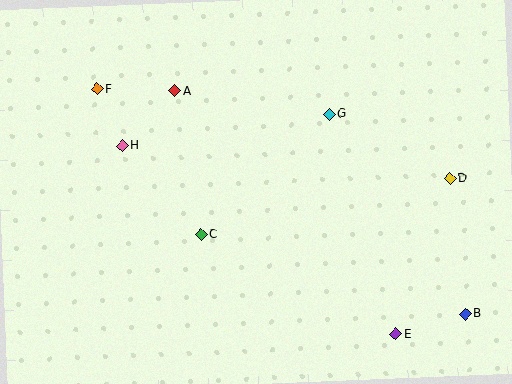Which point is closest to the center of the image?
Point C at (201, 235) is closest to the center.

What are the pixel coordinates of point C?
Point C is at (201, 235).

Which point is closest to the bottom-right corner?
Point B is closest to the bottom-right corner.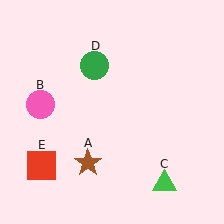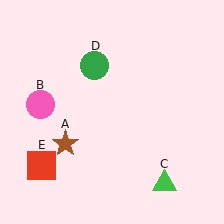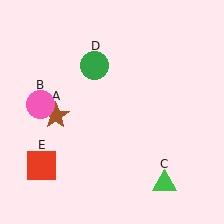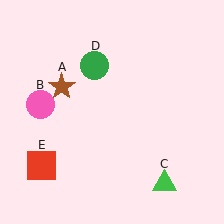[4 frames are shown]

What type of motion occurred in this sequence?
The brown star (object A) rotated clockwise around the center of the scene.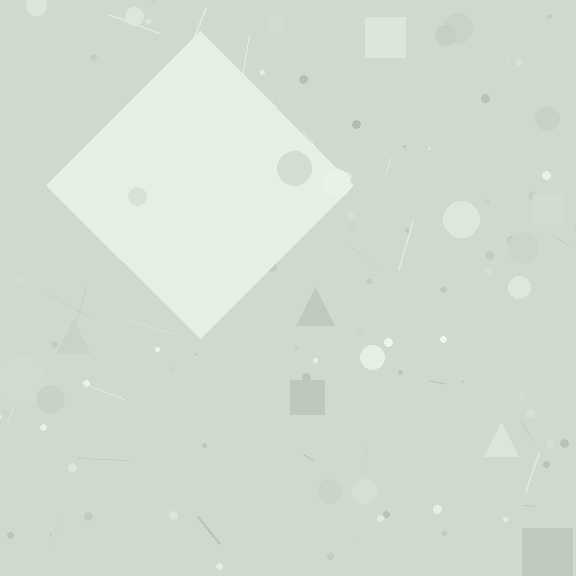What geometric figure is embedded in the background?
A diamond is embedded in the background.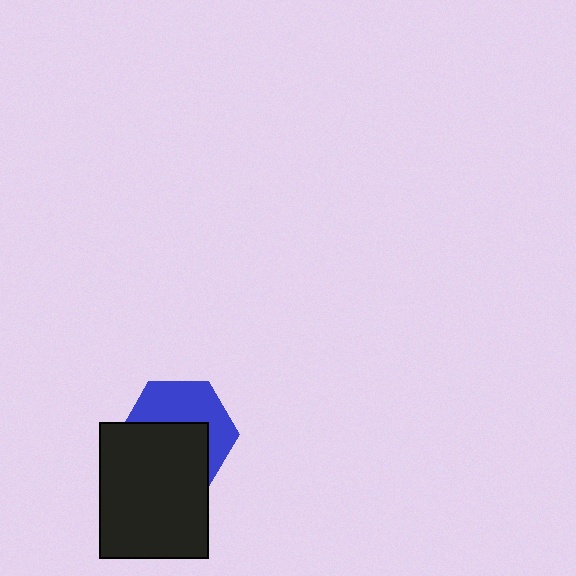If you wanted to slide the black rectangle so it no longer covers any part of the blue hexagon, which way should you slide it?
Slide it down — that is the most direct way to separate the two shapes.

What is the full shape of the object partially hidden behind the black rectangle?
The partially hidden object is a blue hexagon.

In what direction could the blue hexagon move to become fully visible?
The blue hexagon could move up. That would shift it out from behind the black rectangle entirely.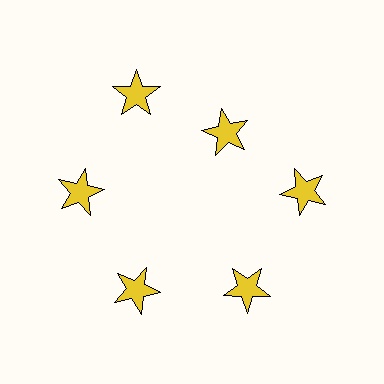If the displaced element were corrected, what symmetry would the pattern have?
It would have 6-fold rotational symmetry — the pattern would map onto itself every 60 degrees.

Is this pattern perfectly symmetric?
No. The 6 yellow stars are arranged in a ring, but one element near the 1 o'clock position is pulled inward toward the center, breaking the 6-fold rotational symmetry.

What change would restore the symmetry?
The symmetry would be restored by moving it outward, back onto the ring so that all 6 stars sit at equal angles and equal distance from the center.